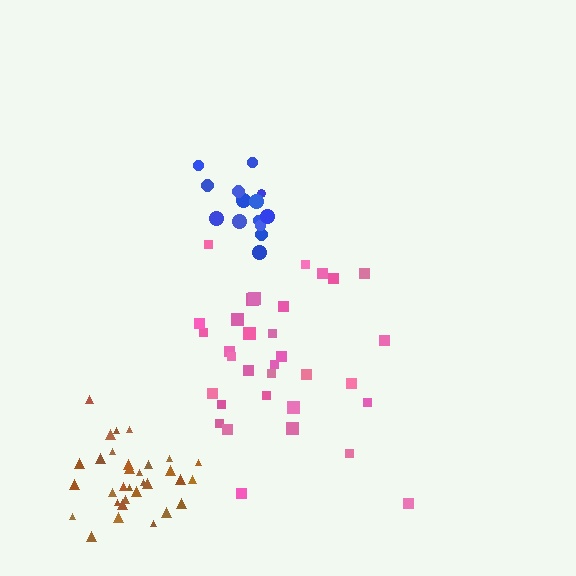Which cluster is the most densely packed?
Brown.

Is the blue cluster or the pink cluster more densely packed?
Blue.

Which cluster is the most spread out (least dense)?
Pink.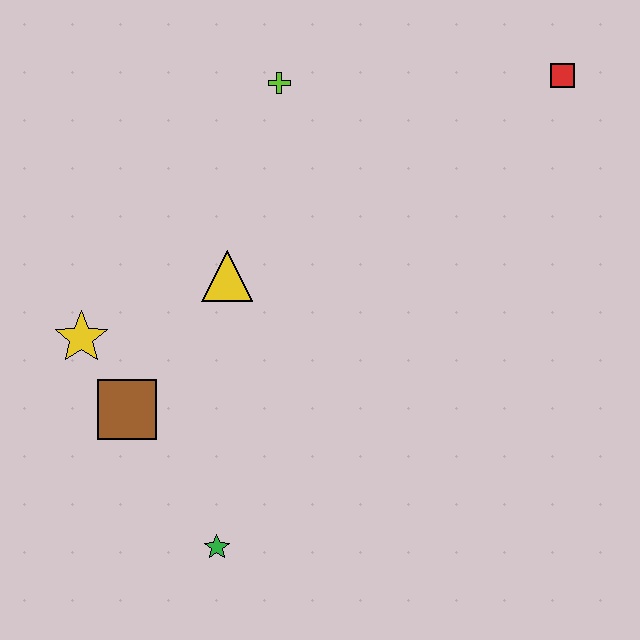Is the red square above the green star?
Yes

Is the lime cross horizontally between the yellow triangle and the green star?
No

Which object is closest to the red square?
The lime cross is closest to the red square.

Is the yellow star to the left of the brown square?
Yes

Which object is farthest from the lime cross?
The green star is farthest from the lime cross.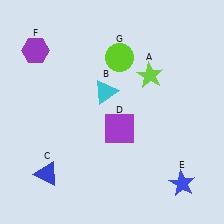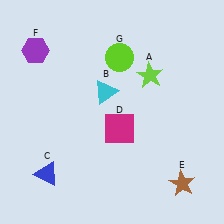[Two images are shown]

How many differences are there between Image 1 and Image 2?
There are 2 differences between the two images.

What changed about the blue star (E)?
In Image 1, E is blue. In Image 2, it changed to brown.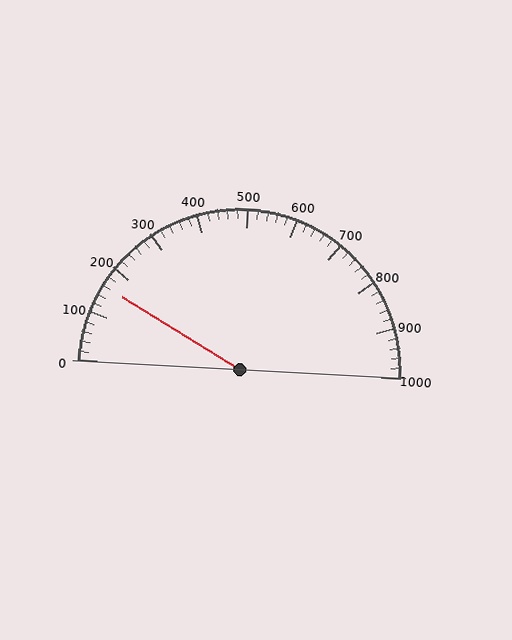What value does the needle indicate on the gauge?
The needle indicates approximately 160.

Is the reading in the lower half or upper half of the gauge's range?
The reading is in the lower half of the range (0 to 1000).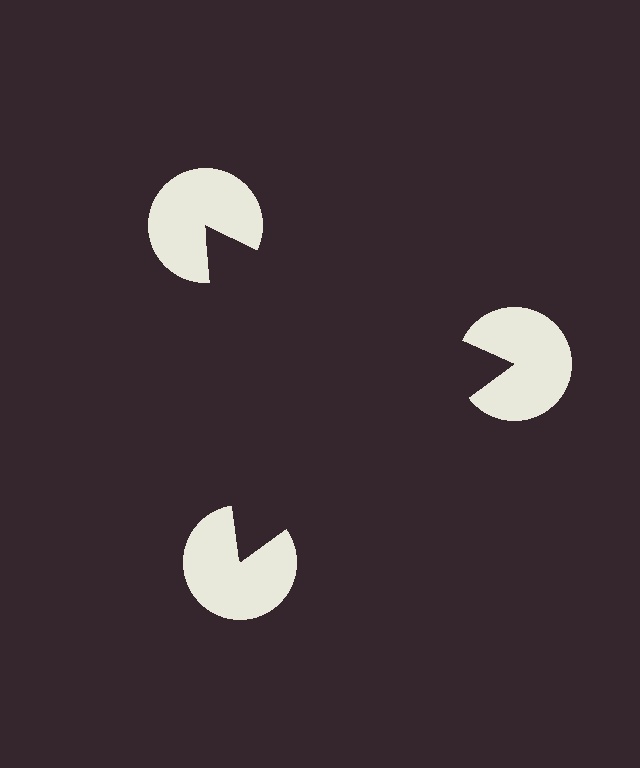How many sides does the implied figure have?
3 sides.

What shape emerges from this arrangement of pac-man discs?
An illusory triangle — its edges are inferred from the aligned wedge cuts in the pac-man discs, not physically drawn.